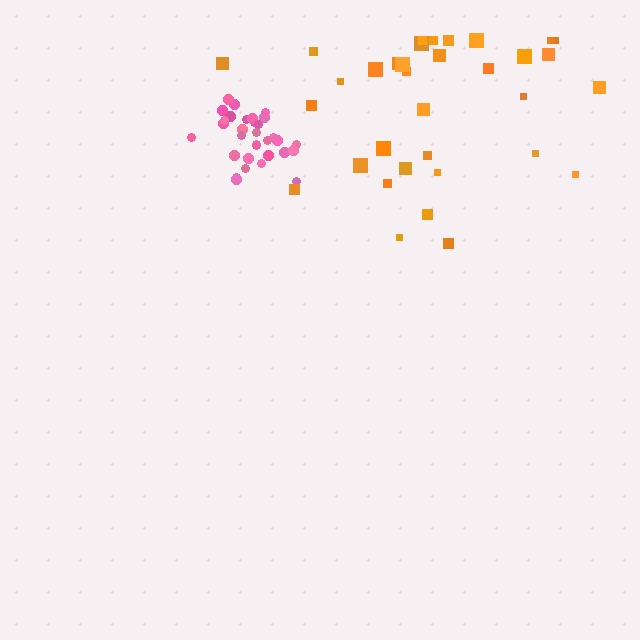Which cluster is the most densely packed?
Pink.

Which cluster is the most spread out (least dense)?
Orange.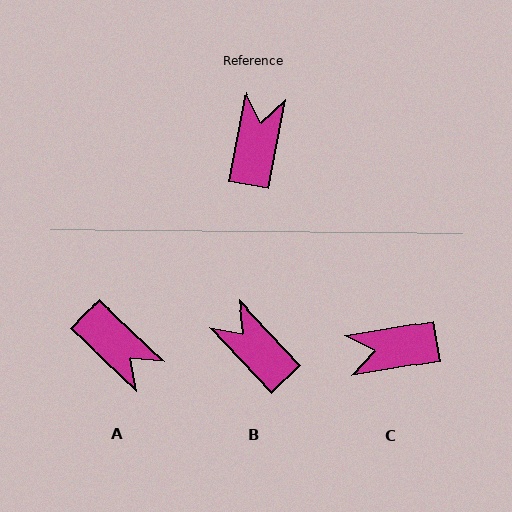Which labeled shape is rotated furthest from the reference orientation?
A, about 123 degrees away.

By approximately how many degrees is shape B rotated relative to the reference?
Approximately 54 degrees counter-clockwise.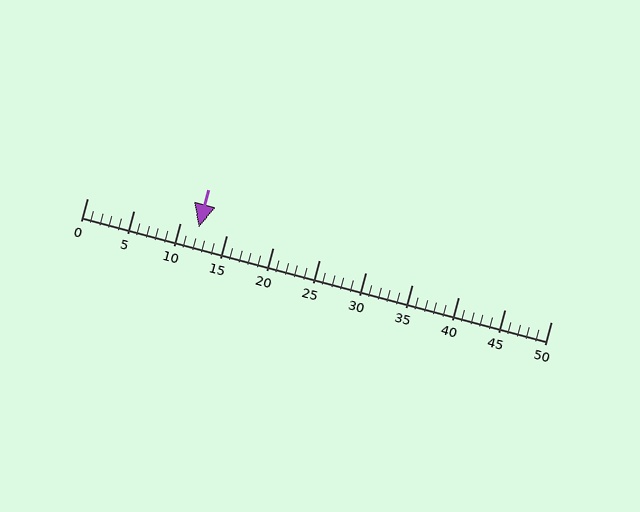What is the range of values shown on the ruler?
The ruler shows values from 0 to 50.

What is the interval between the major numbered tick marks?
The major tick marks are spaced 5 units apart.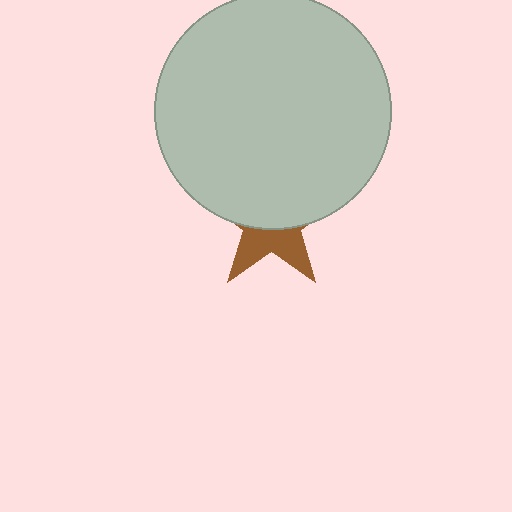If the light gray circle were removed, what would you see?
You would see the complete brown star.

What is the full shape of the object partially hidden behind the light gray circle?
The partially hidden object is a brown star.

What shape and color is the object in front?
The object in front is a light gray circle.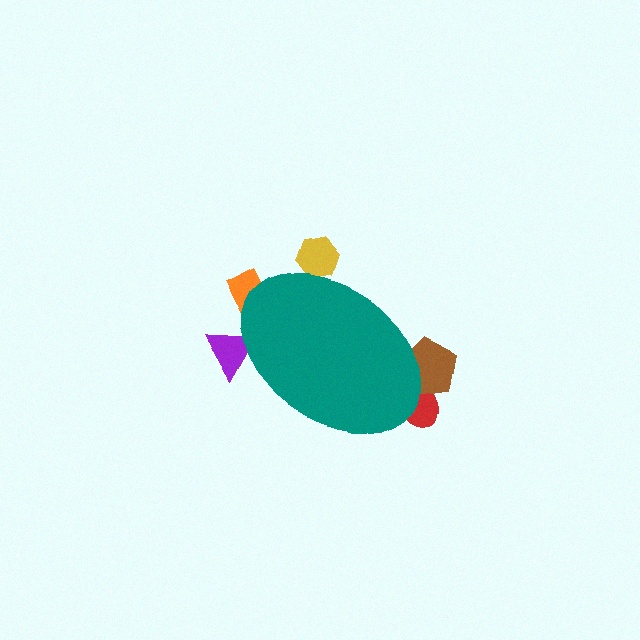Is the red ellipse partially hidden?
Yes, the red ellipse is partially hidden behind the teal ellipse.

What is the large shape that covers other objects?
A teal ellipse.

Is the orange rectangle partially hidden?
Yes, the orange rectangle is partially hidden behind the teal ellipse.